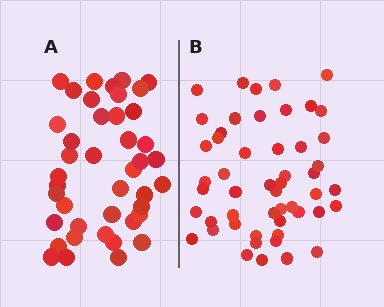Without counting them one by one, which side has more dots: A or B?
Region B (the right region) has more dots.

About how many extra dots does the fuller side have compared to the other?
Region B has roughly 8 or so more dots than region A.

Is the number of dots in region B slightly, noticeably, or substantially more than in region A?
Region B has only slightly more — the two regions are fairly close. The ratio is roughly 1.2 to 1.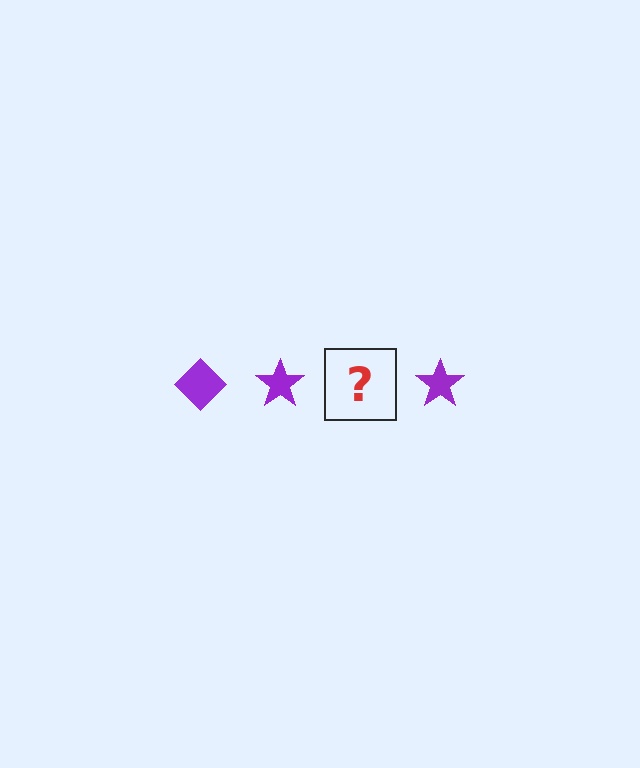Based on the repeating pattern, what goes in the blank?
The blank should be a purple diamond.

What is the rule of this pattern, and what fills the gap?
The rule is that the pattern cycles through diamond, star shapes in purple. The gap should be filled with a purple diamond.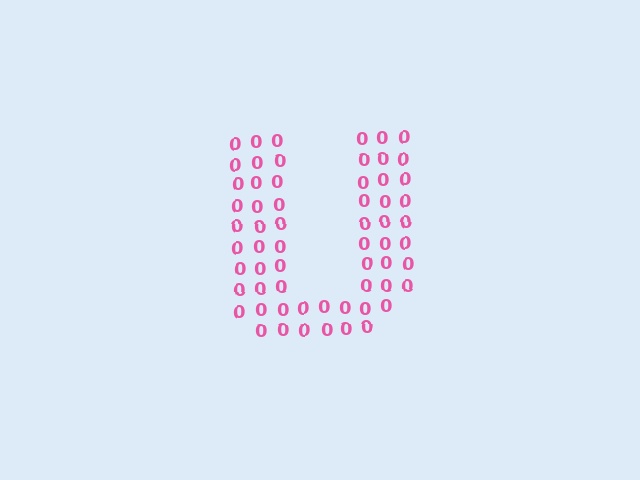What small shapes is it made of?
It is made of small digit 0's.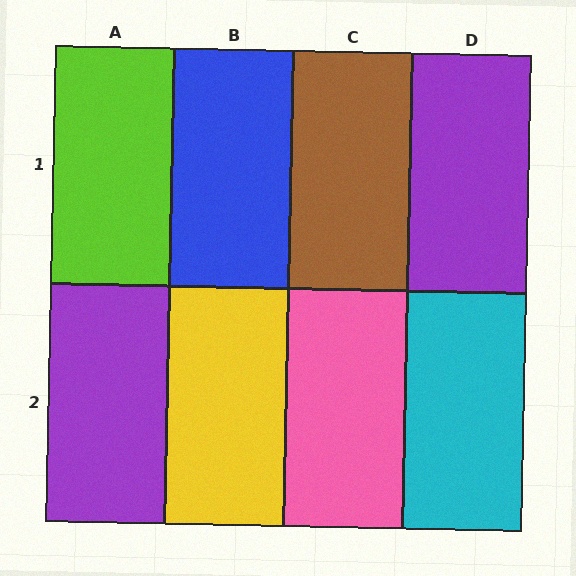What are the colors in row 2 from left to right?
Purple, yellow, pink, cyan.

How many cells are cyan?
1 cell is cyan.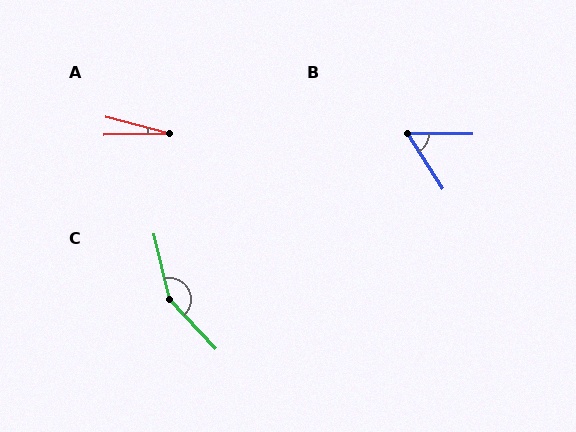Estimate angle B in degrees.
Approximately 57 degrees.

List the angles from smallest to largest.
A (16°), B (57°), C (150°).